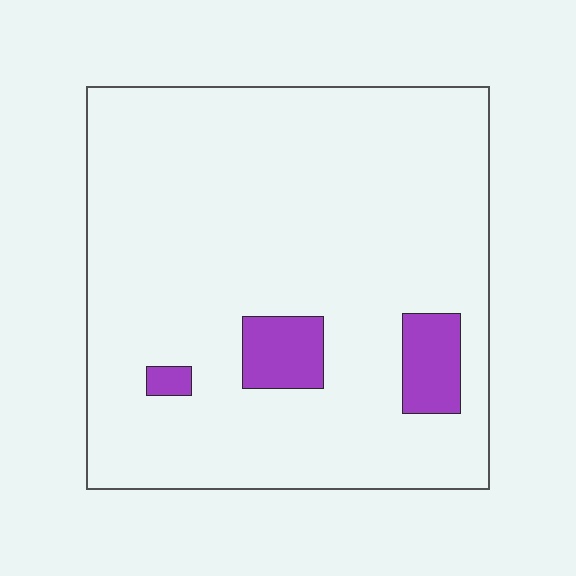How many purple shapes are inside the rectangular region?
3.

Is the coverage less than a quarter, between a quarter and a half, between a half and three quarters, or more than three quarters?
Less than a quarter.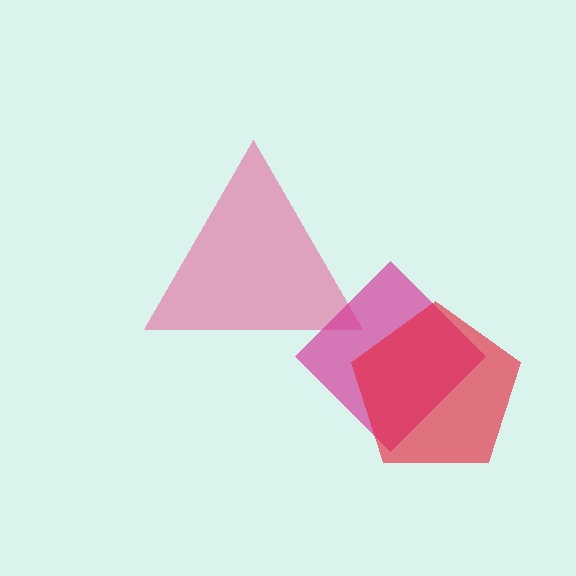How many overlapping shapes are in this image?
There are 3 overlapping shapes in the image.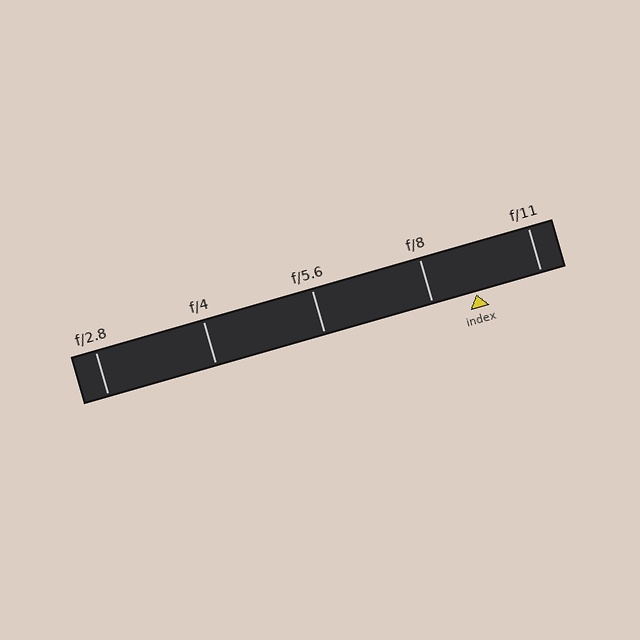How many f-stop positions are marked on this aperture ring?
There are 5 f-stop positions marked.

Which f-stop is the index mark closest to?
The index mark is closest to f/8.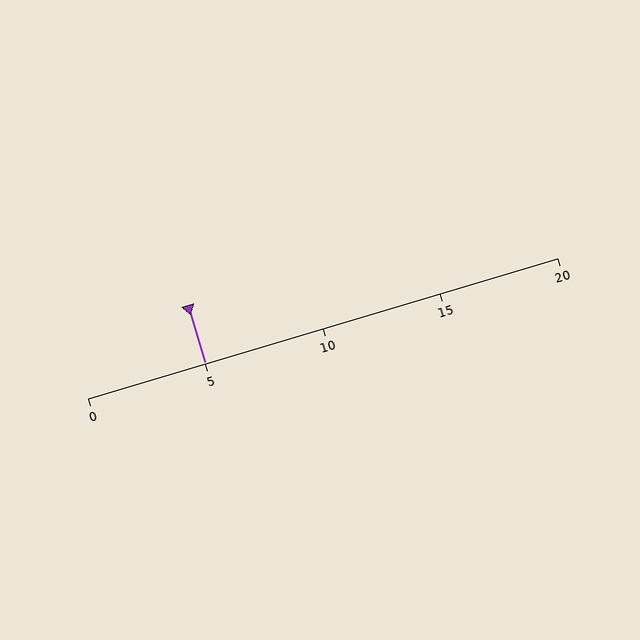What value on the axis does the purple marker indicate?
The marker indicates approximately 5.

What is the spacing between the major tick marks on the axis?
The major ticks are spaced 5 apart.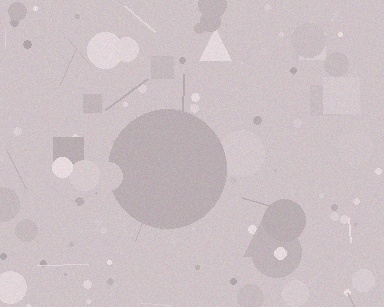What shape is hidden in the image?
A circle is hidden in the image.